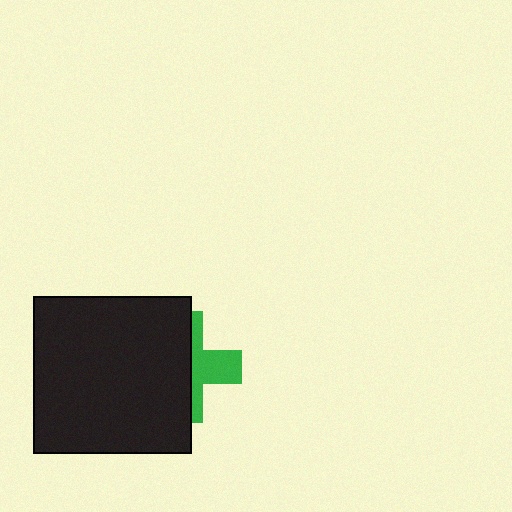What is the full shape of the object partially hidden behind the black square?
The partially hidden object is a green cross.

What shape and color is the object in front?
The object in front is a black square.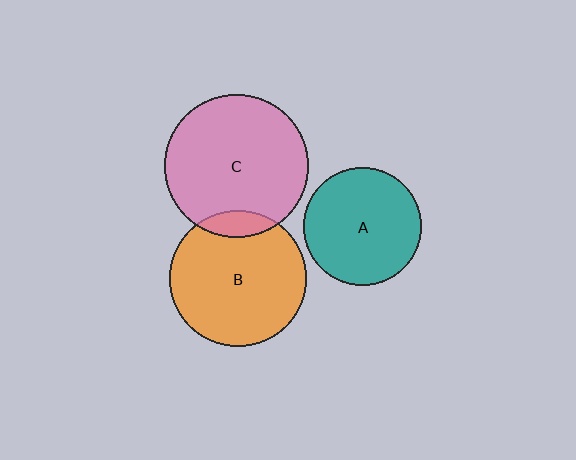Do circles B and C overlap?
Yes.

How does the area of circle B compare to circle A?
Approximately 1.3 times.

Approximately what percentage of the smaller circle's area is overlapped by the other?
Approximately 10%.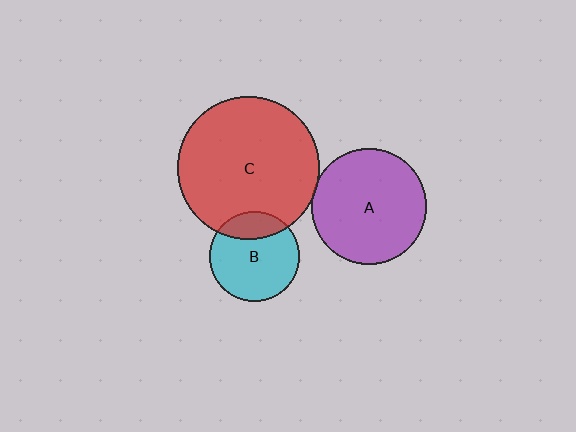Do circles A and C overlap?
Yes.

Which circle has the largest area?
Circle C (red).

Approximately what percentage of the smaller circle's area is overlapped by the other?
Approximately 5%.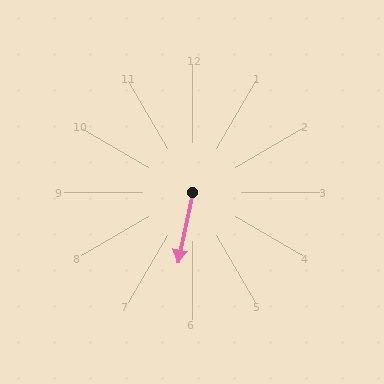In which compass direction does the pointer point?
South.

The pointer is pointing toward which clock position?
Roughly 6 o'clock.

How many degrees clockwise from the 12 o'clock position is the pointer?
Approximately 192 degrees.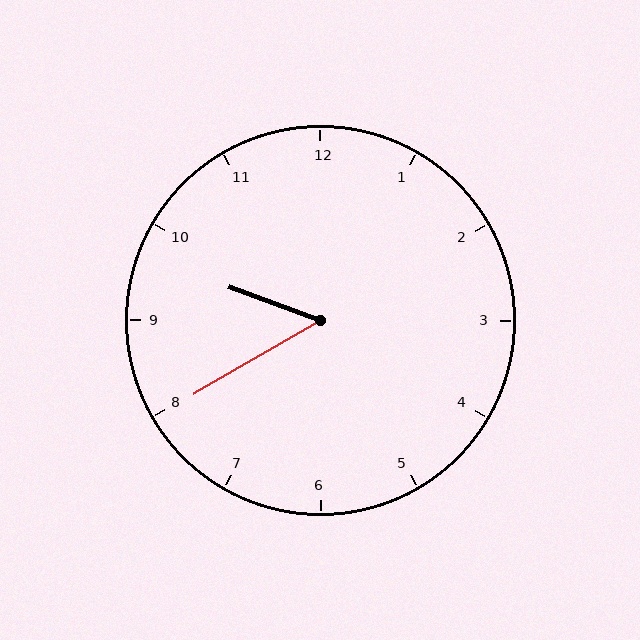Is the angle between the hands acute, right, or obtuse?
It is acute.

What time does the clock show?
9:40.